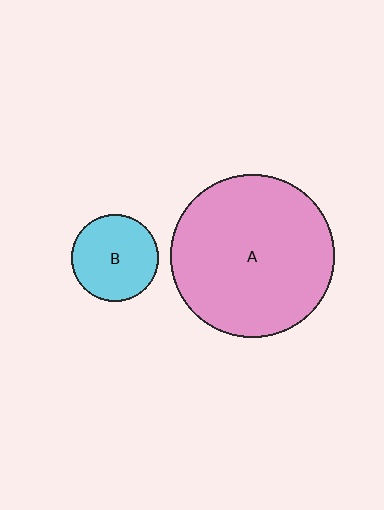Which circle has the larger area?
Circle A (pink).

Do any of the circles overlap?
No, none of the circles overlap.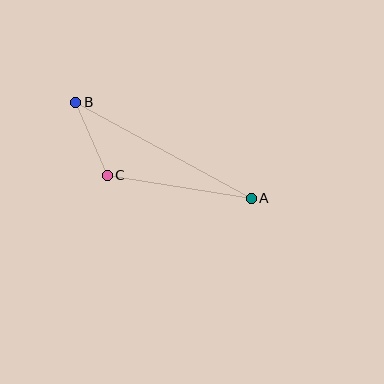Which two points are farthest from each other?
Points A and B are farthest from each other.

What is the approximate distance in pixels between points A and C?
The distance between A and C is approximately 146 pixels.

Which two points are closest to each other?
Points B and C are closest to each other.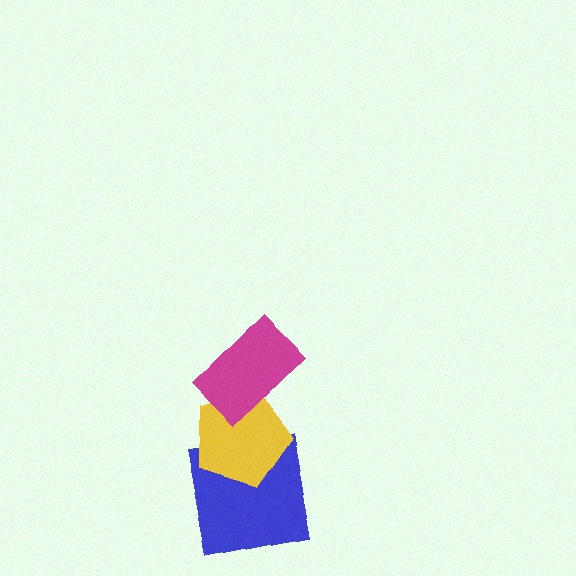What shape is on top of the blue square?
The yellow pentagon is on top of the blue square.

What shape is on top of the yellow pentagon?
The magenta rectangle is on top of the yellow pentagon.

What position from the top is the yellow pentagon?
The yellow pentagon is 2nd from the top.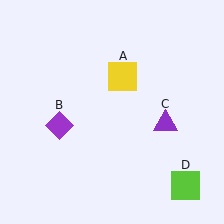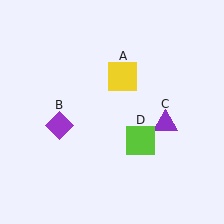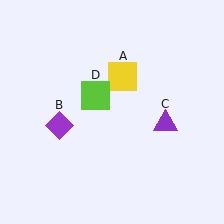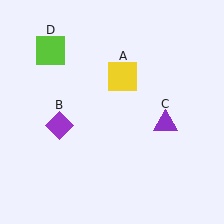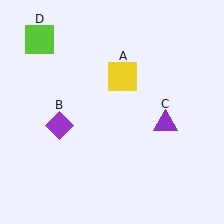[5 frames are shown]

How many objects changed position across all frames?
1 object changed position: lime square (object D).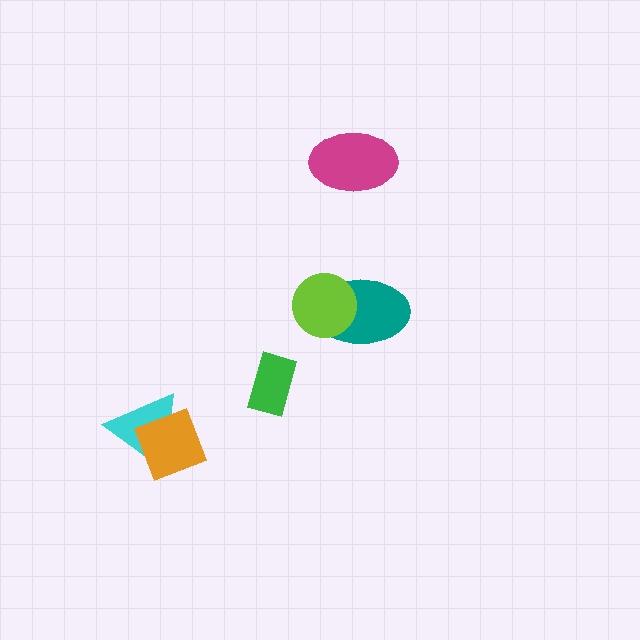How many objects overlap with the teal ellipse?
1 object overlaps with the teal ellipse.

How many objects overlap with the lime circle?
1 object overlaps with the lime circle.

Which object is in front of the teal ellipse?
The lime circle is in front of the teal ellipse.